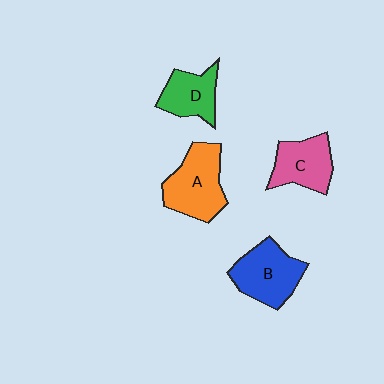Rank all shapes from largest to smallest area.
From largest to smallest: A (orange), B (blue), C (pink), D (green).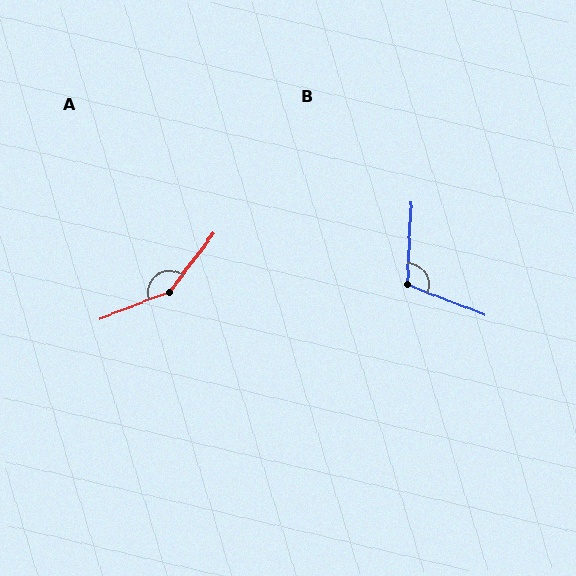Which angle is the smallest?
B, at approximately 109 degrees.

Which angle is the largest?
A, at approximately 148 degrees.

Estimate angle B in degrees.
Approximately 109 degrees.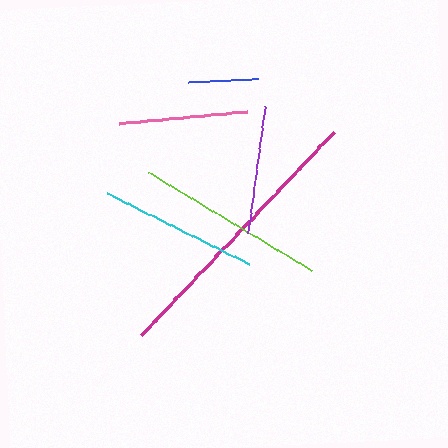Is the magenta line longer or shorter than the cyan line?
The magenta line is longer than the cyan line.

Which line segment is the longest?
The magenta line is the longest at approximately 280 pixels.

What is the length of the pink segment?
The pink segment is approximately 128 pixels long.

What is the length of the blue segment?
The blue segment is approximately 69 pixels long.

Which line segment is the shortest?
The blue line is the shortest at approximately 69 pixels.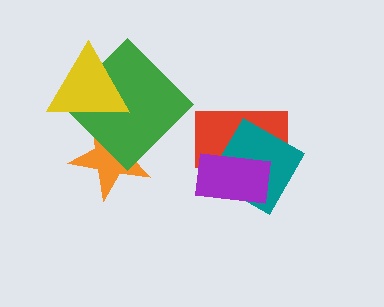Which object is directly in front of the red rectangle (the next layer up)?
The teal diamond is directly in front of the red rectangle.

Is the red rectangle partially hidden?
Yes, it is partially covered by another shape.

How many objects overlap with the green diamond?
2 objects overlap with the green diamond.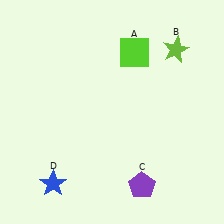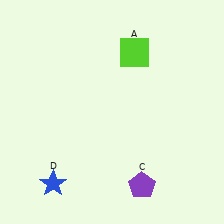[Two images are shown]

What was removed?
The lime star (B) was removed in Image 2.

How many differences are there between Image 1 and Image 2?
There is 1 difference between the two images.